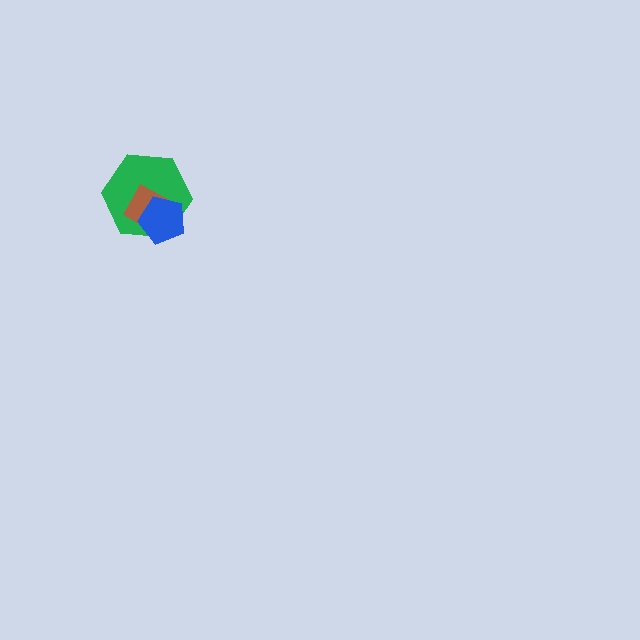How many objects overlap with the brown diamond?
2 objects overlap with the brown diamond.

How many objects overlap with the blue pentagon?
2 objects overlap with the blue pentagon.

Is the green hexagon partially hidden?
Yes, it is partially covered by another shape.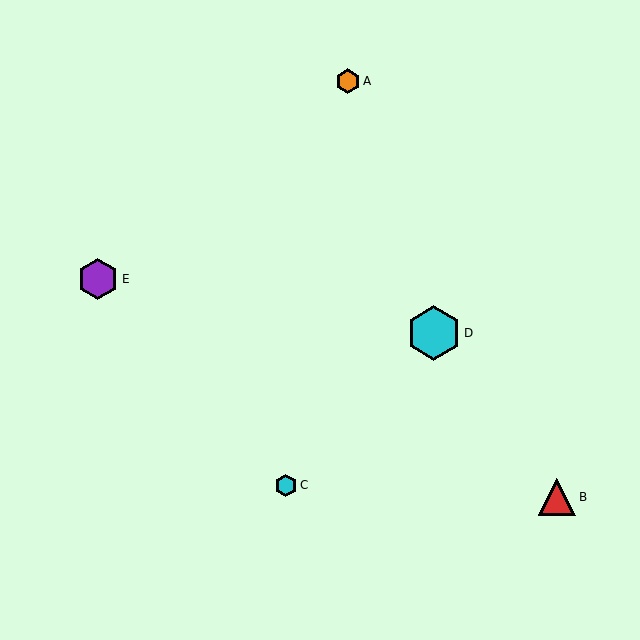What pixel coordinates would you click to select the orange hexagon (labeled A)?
Click at (348, 81) to select the orange hexagon A.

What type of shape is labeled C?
Shape C is a cyan hexagon.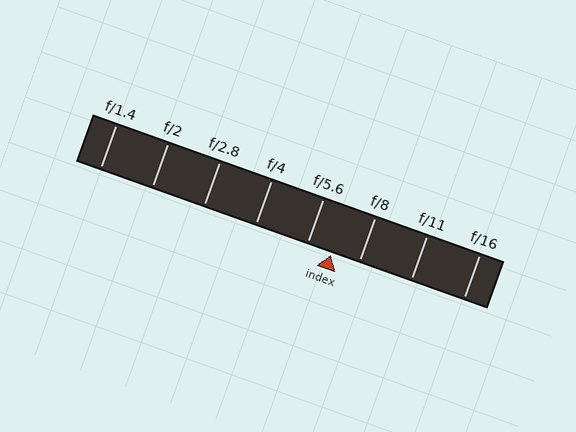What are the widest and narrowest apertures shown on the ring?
The widest aperture shown is f/1.4 and the narrowest is f/16.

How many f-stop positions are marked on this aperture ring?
There are 8 f-stop positions marked.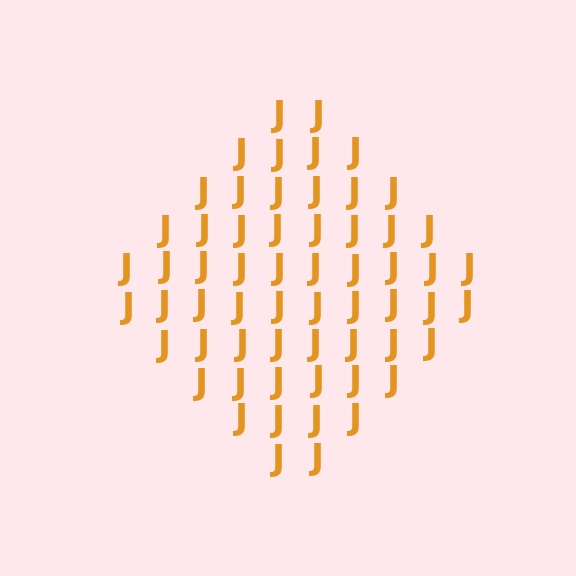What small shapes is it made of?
It is made of small letter J's.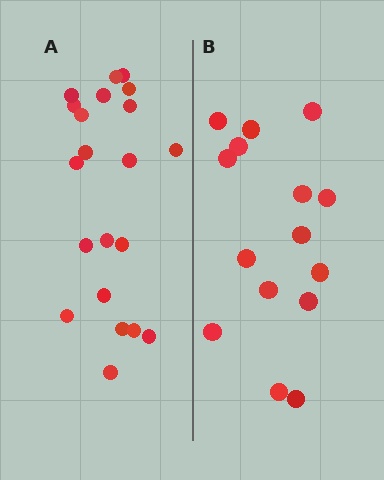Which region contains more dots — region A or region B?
Region A (the left region) has more dots.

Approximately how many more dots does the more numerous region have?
Region A has about 6 more dots than region B.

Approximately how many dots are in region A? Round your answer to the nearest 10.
About 20 dots. (The exact count is 21, which rounds to 20.)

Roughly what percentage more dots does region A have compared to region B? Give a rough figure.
About 40% more.